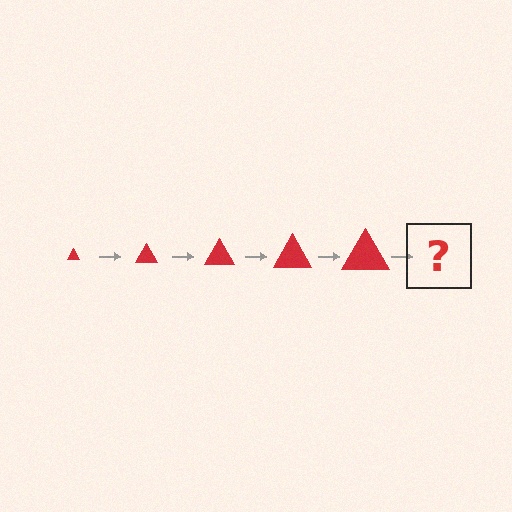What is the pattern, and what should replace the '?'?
The pattern is that the triangle gets progressively larger each step. The '?' should be a red triangle, larger than the previous one.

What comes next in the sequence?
The next element should be a red triangle, larger than the previous one.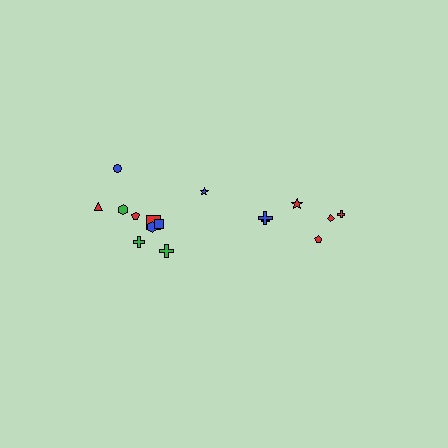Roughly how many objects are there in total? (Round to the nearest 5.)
Roughly 15 objects in total.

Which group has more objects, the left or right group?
The left group.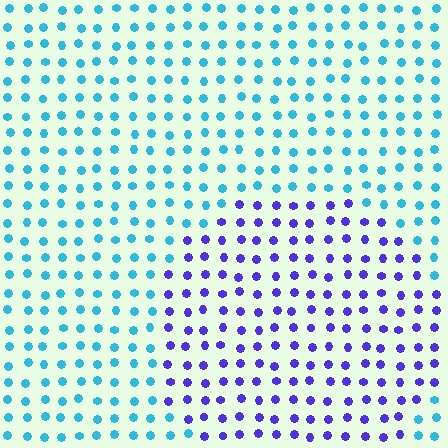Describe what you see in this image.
The image is filled with small cyan elements in a uniform arrangement. A circle-shaped region is visible where the elements are tinted to a slightly different hue, forming a subtle color boundary.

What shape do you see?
I see a circle.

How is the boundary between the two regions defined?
The boundary is defined purely by a slight shift in hue (about 60 degrees). Spacing, size, and orientation are identical on both sides.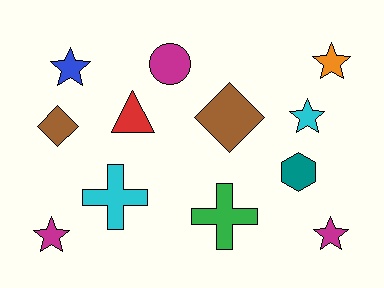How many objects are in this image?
There are 12 objects.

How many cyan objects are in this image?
There are 2 cyan objects.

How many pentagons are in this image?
There are no pentagons.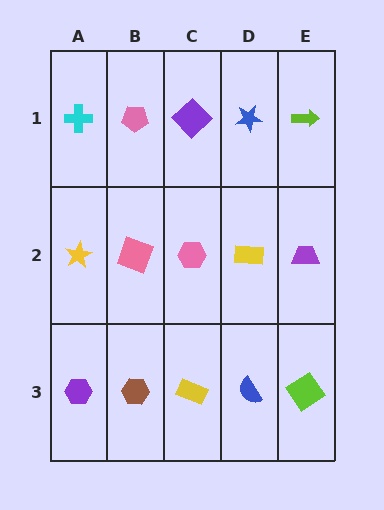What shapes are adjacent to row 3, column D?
A yellow rectangle (row 2, column D), a yellow rectangle (row 3, column C), a lime diamond (row 3, column E).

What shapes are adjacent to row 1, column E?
A purple trapezoid (row 2, column E), a blue star (row 1, column D).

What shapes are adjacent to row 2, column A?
A cyan cross (row 1, column A), a purple hexagon (row 3, column A), a pink square (row 2, column B).